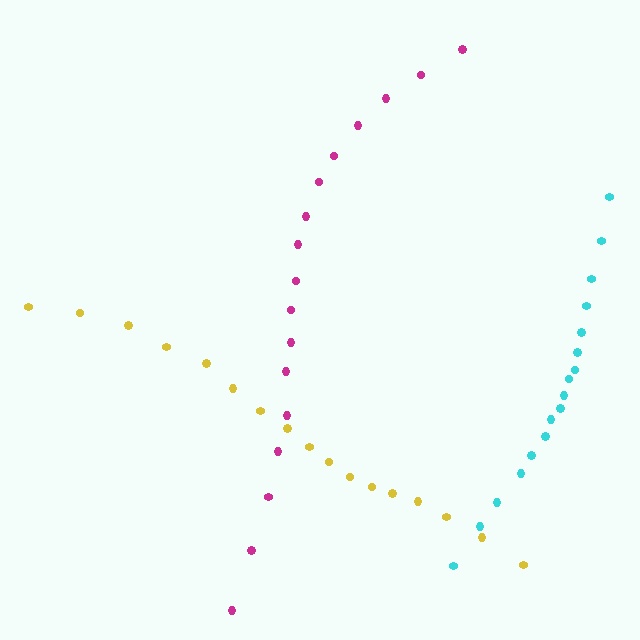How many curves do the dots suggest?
There are 3 distinct paths.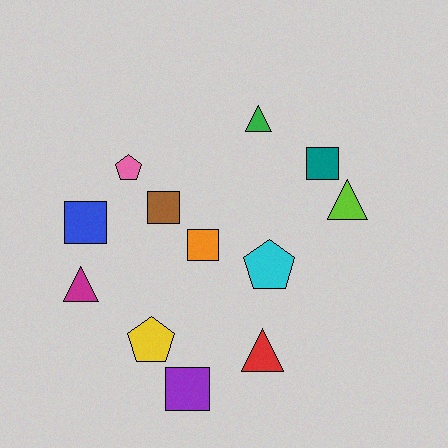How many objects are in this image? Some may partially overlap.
There are 12 objects.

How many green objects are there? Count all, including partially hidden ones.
There is 1 green object.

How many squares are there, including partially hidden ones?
There are 5 squares.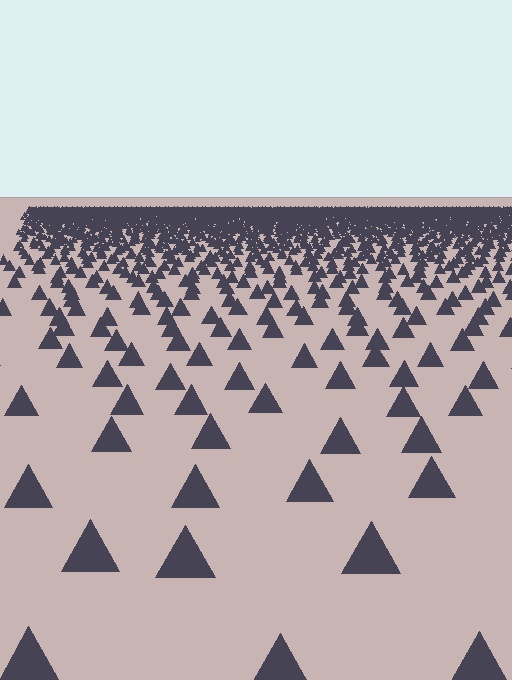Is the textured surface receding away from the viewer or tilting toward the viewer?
The surface is receding away from the viewer. Texture elements get smaller and denser toward the top.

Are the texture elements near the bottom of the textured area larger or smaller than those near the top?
Larger. Near the bottom, elements are closer to the viewer and appear at a bigger on-screen size.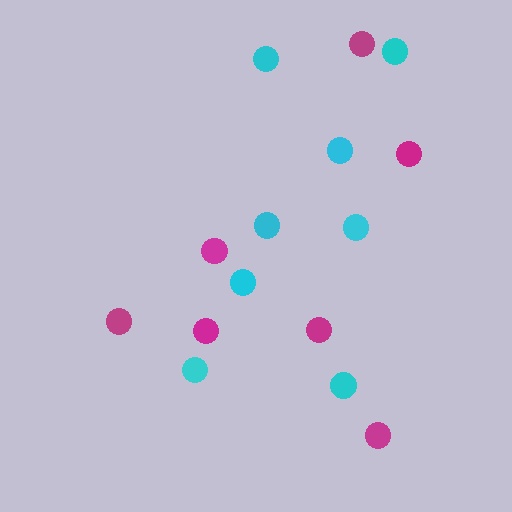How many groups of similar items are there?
There are 2 groups: one group of cyan circles (8) and one group of magenta circles (7).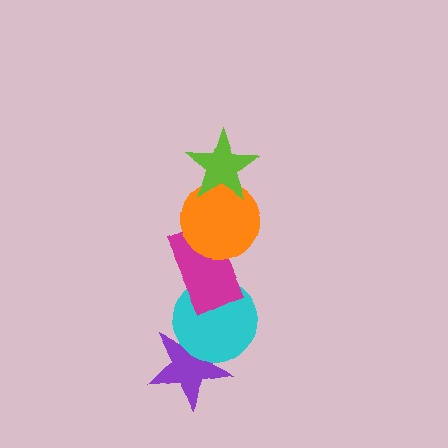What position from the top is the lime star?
The lime star is 1st from the top.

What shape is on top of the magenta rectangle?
The orange circle is on top of the magenta rectangle.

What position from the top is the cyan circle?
The cyan circle is 4th from the top.